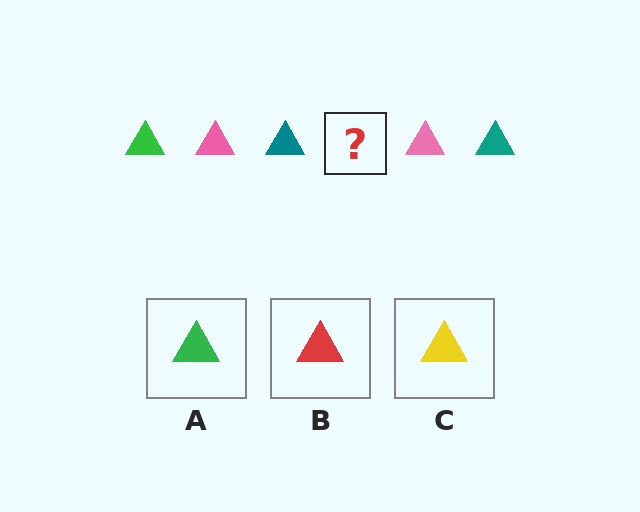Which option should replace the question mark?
Option A.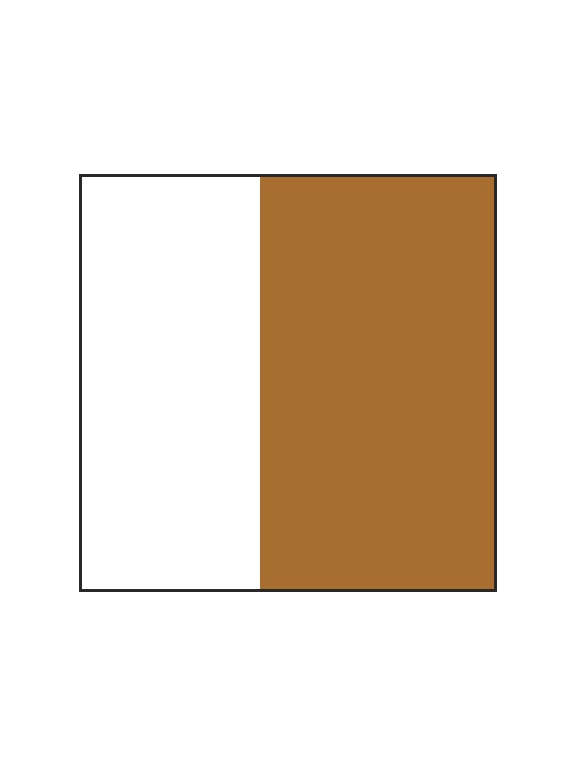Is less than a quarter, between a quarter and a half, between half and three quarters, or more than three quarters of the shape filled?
Between half and three quarters.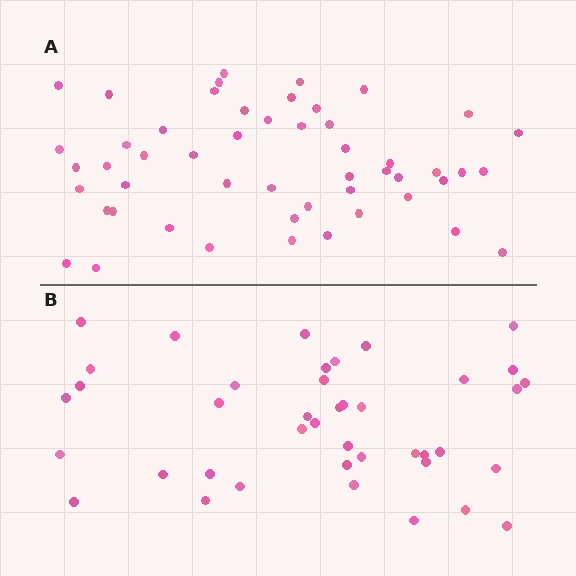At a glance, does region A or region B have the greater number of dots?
Region A (the top region) has more dots.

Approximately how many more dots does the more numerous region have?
Region A has roughly 10 or so more dots than region B.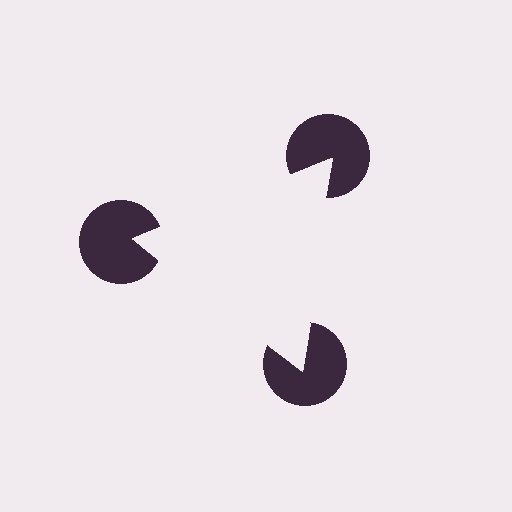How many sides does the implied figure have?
3 sides.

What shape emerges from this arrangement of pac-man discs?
An illusory triangle — its edges are inferred from the aligned wedge cuts in the pac-man discs, not physically drawn.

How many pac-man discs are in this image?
There are 3 — one at each vertex of the illusory triangle.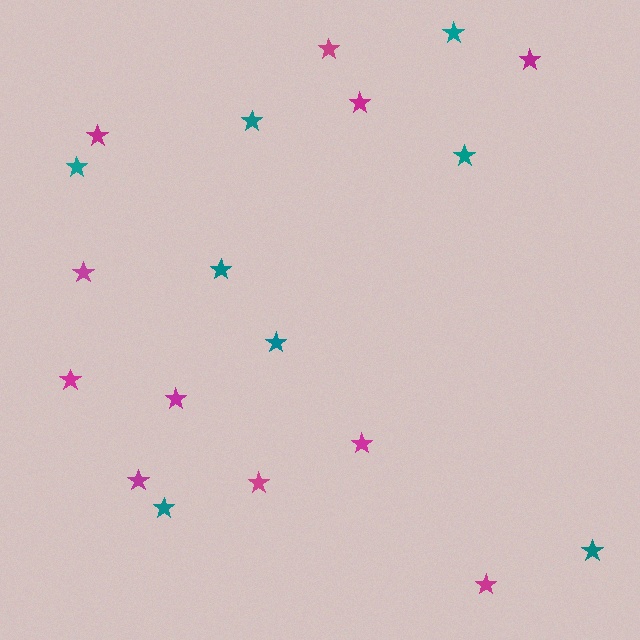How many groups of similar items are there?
There are 2 groups: one group of teal stars (8) and one group of magenta stars (11).